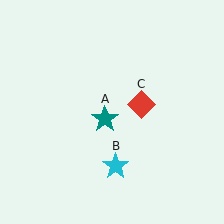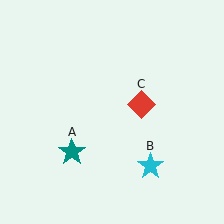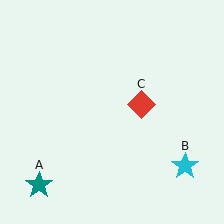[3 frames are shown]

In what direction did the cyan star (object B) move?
The cyan star (object B) moved right.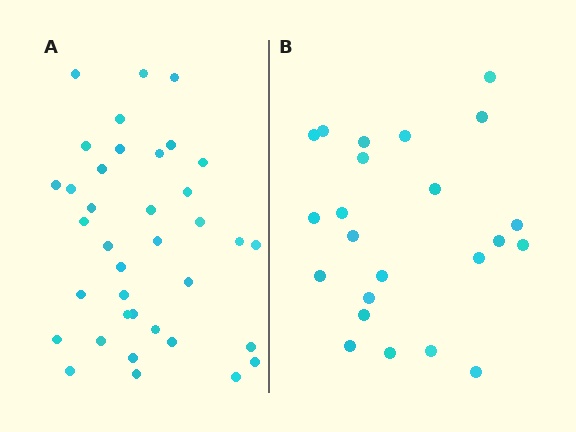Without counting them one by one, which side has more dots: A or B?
Region A (the left region) has more dots.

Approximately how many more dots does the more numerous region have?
Region A has approximately 15 more dots than region B.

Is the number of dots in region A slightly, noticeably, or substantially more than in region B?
Region A has substantially more. The ratio is roughly 1.6 to 1.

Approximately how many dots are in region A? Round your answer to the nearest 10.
About 40 dots. (The exact count is 37, which rounds to 40.)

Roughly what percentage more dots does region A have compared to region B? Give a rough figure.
About 60% more.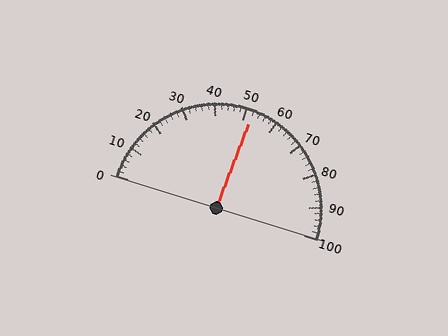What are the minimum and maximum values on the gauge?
The gauge ranges from 0 to 100.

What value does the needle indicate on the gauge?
The needle indicates approximately 52.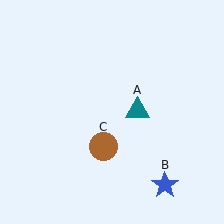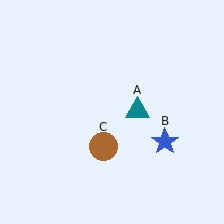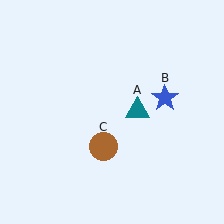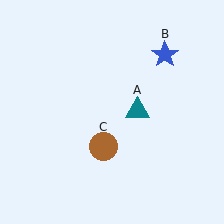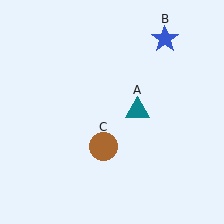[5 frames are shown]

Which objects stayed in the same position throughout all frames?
Teal triangle (object A) and brown circle (object C) remained stationary.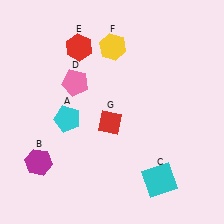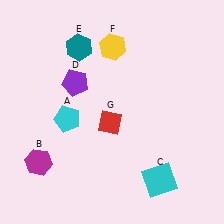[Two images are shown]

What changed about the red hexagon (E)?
In Image 1, E is red. In Image 2, it changed to teal.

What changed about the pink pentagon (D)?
In Image 1, D is pink. In Image 2, it changed to purple.